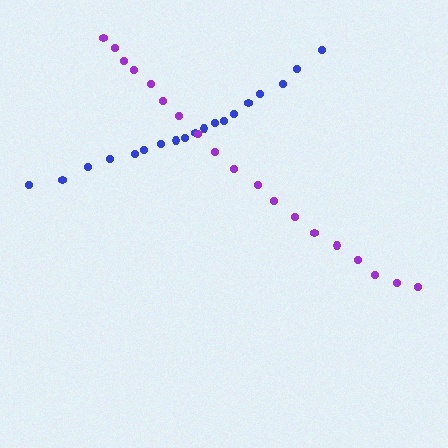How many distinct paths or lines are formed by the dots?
There are 2 distinct paths.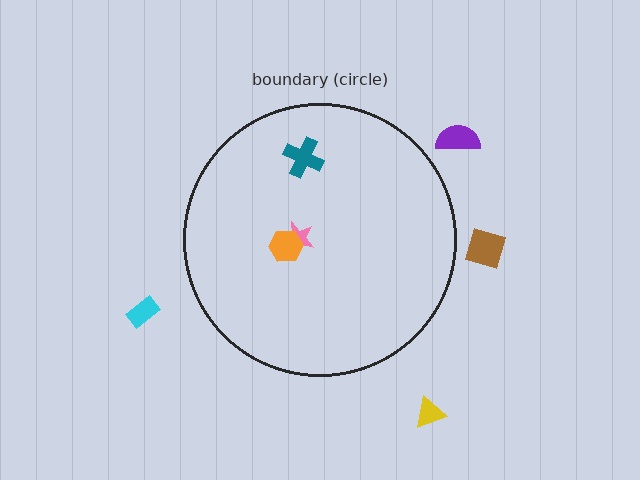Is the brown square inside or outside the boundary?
Outside.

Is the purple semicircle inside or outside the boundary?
Outside.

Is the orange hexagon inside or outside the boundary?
Inside.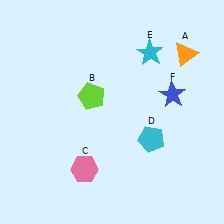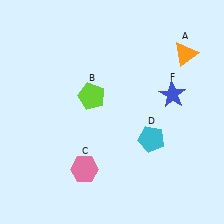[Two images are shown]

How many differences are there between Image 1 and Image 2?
There is 1 difference between the two images.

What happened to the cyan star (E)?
The cyan star (E) was removed in Image 2. It was in the top-right area of Image 1.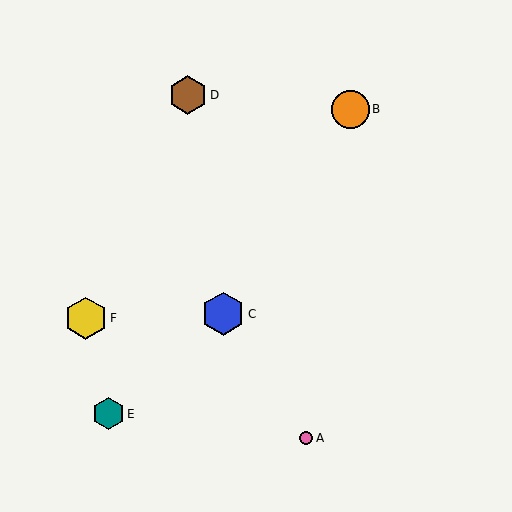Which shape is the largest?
The blue hexagon (labeled C) is the largest.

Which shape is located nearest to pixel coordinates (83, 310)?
The yellow hexagon (labeled F) at (86, 318) is nearest to that location.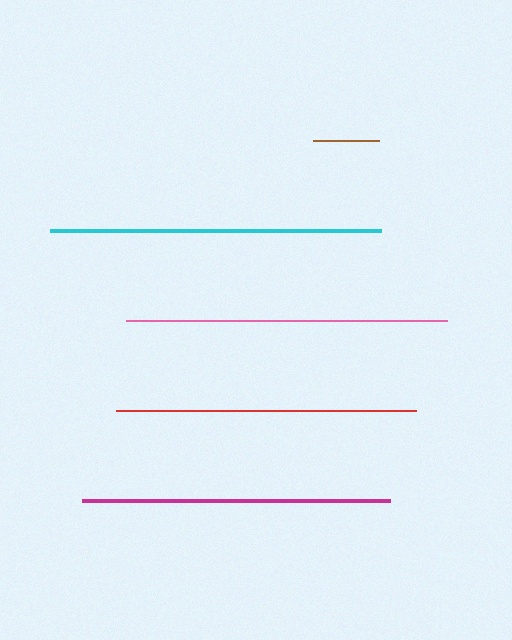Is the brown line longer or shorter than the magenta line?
The magenta line is longer than the brown line.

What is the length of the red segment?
The red segment is approximately 300 pixels long.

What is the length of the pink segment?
The pink segment is approximately 321 pixels long.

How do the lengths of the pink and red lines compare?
The pink and red lines are approximately the same length.